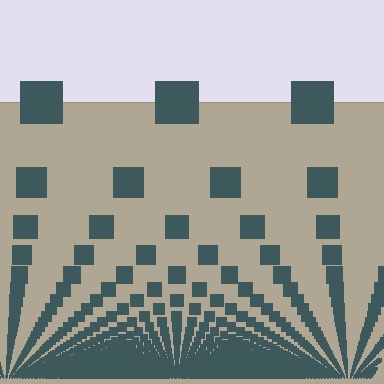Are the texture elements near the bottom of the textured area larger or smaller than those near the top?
Smaller. The gradient is inverted — elements near the bottom are smaller and denser.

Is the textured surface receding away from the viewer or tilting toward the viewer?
The surface appears to tilt toward the viewer. Texture elements get larger and sparser toward the top.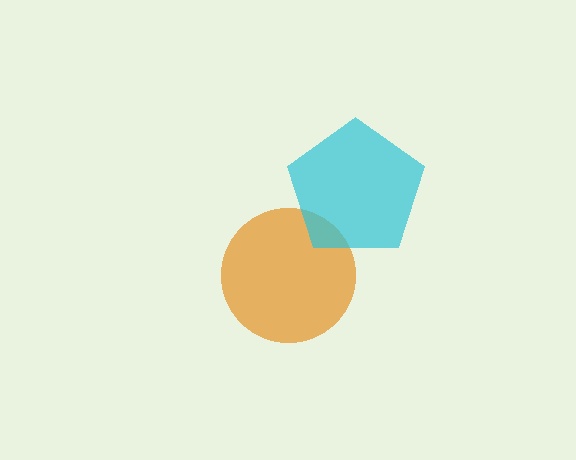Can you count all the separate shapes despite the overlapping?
Yes, there are 2 separate shapes.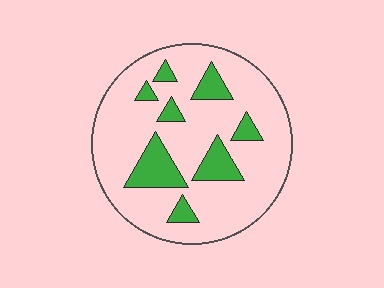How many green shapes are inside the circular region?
8.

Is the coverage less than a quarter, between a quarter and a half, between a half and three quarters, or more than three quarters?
Less than a quarter.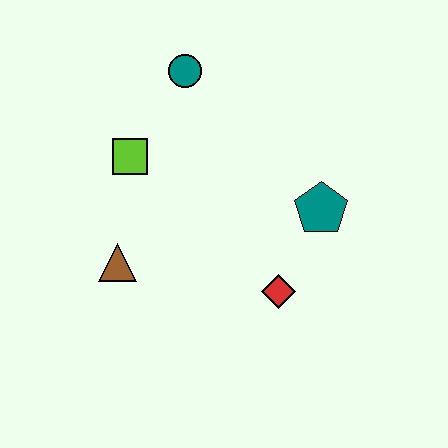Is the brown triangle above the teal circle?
No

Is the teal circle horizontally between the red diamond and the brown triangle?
Yes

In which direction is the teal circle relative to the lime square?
The teal circle is above the lime square.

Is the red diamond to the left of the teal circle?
No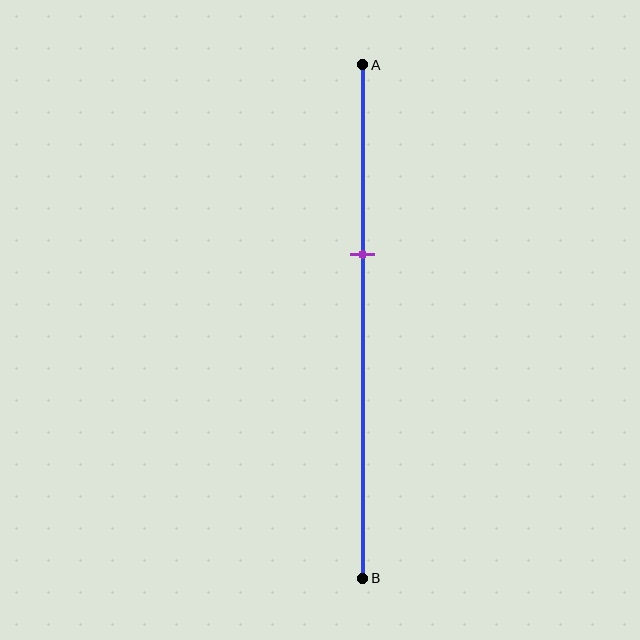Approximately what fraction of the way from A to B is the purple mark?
The purple mark is approximately 35% of the way from A to B.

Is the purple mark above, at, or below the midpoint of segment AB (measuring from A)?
The purple mark is above the midpoint of segment AB.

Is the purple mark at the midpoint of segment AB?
No, the mark is at about 35% from A, not at the 50% midpoint.